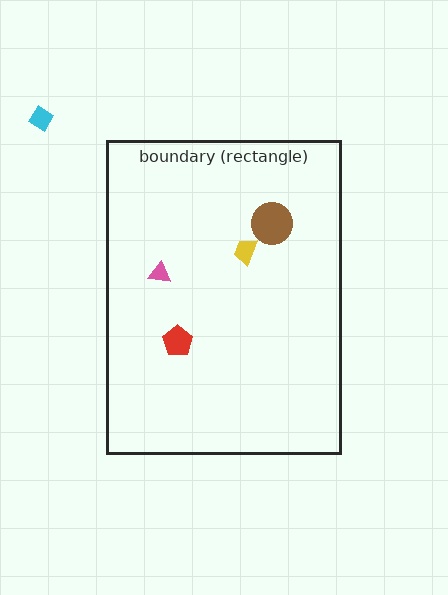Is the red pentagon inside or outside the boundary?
Inside.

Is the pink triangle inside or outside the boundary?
Inside.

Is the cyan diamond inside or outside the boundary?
Outside.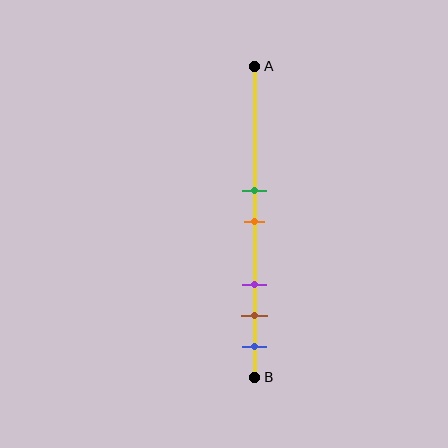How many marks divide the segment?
There are 5 marks dividing the segment.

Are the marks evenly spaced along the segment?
No, the marks are not evenly spaced.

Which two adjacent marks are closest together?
The green and orange marks are the closest adjacent pair.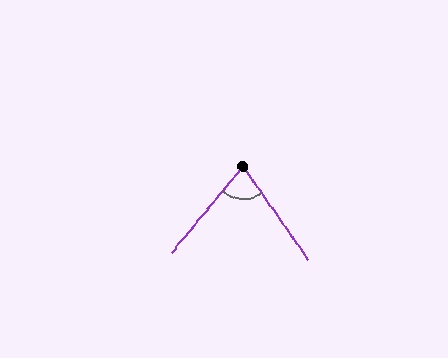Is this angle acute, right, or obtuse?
It is acute.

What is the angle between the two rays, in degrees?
Approximately 75 degrees.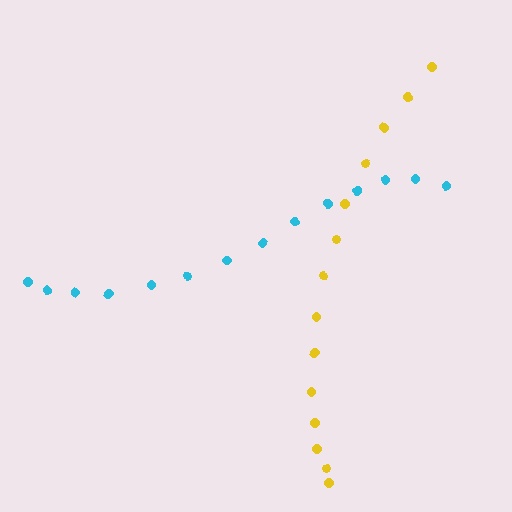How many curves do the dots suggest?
There are 2 distinct paths.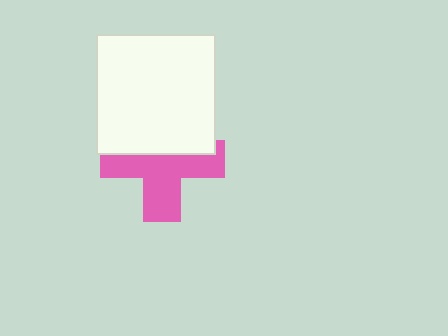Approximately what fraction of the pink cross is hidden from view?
Roughly 43% of the pink cross is hidden behind the white square.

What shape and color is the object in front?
The object in front is a white square.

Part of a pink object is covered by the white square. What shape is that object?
It is a cross.